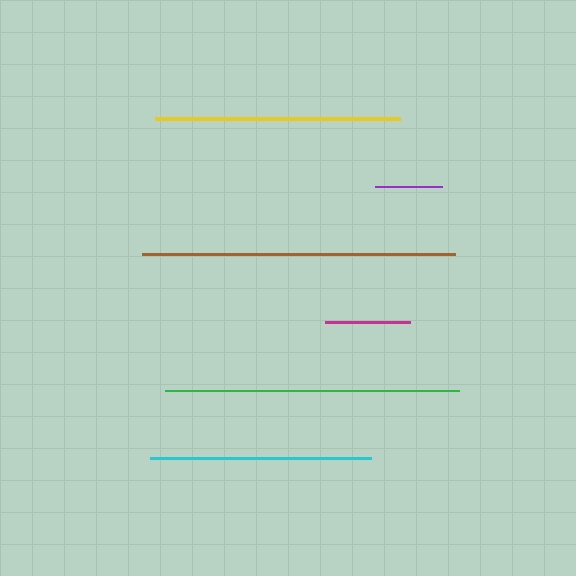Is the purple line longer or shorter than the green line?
The green line is longer than the purple line.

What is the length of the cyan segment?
The cyan segment is approximately 221 pixels long.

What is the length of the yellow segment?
The yellow segment is approximately 244 pixels long.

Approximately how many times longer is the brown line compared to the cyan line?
The brown line is approximately 1.4 times the length of the cyan line.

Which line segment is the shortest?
The purple line is the shortest at approximately 66 pixels.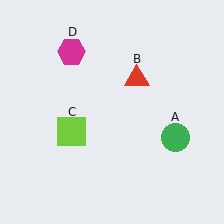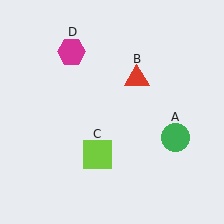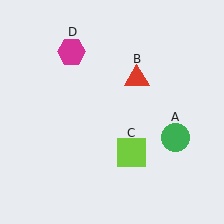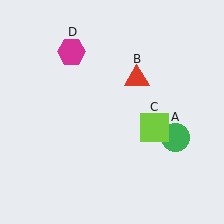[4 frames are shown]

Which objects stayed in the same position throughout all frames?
Green circle (object A) and red triangle (object B) and magenta hexagon (object D) remained stationary.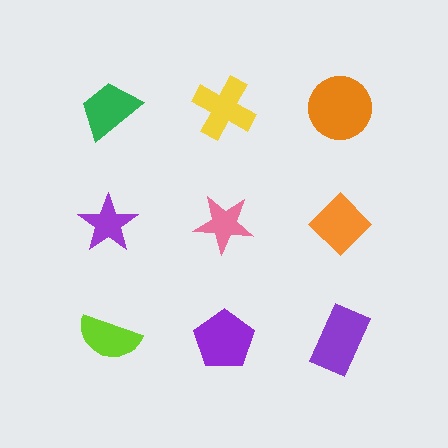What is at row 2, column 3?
An orange diamond.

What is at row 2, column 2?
A pink star.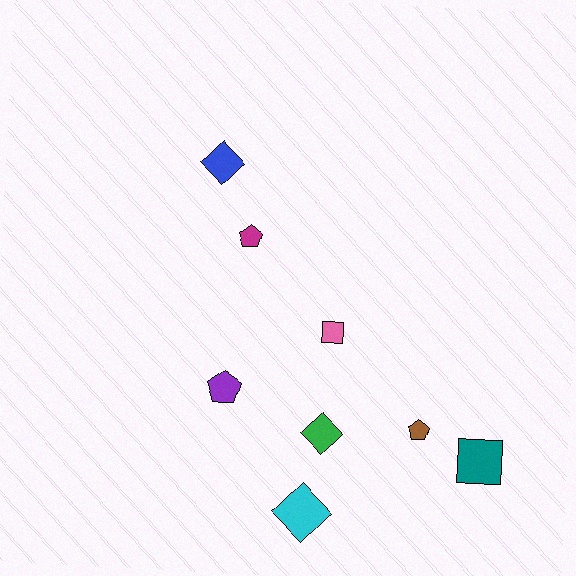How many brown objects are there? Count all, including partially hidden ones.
There is 1 brown object.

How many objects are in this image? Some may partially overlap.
There are 8 objects.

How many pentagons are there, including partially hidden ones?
There are 3 pentagons.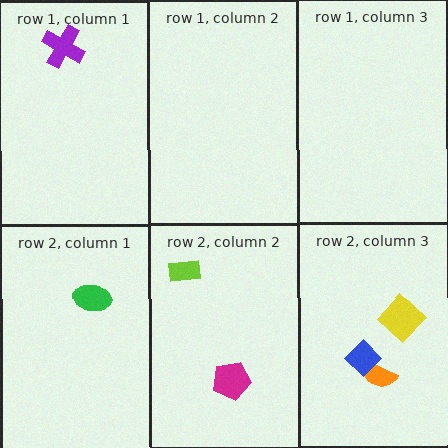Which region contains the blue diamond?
The row 2, column 3 region.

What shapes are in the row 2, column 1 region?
The green ellipse.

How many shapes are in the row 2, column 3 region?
3.